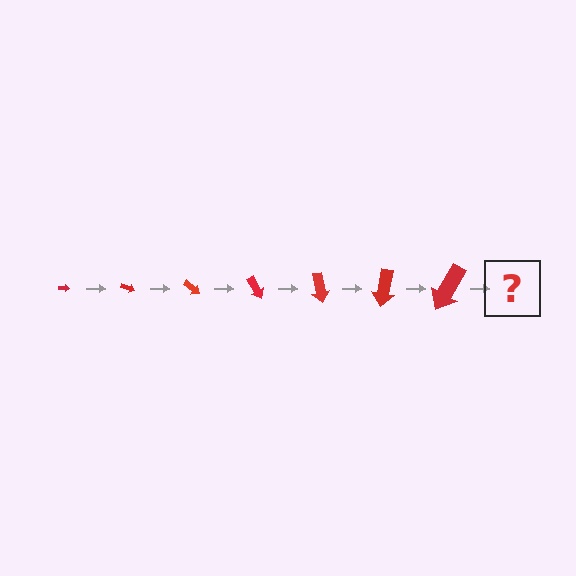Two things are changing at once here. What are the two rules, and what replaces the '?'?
The two rules are that the arrow grows larger each step and it rotates 20 degrees each step. The '?' should be an arrow, larger than the previous one and rotated 140 degrees from the start.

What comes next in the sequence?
The next element should be an arrow, larger than the previous one and rotated 140 degrees from the start.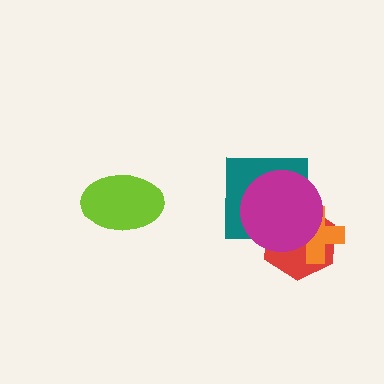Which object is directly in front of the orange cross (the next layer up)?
The teal square is directly in front of the orange cross.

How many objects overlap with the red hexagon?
3 objects overlap with the red hexagon.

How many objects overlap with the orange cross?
3 objects overlap with the orange cross.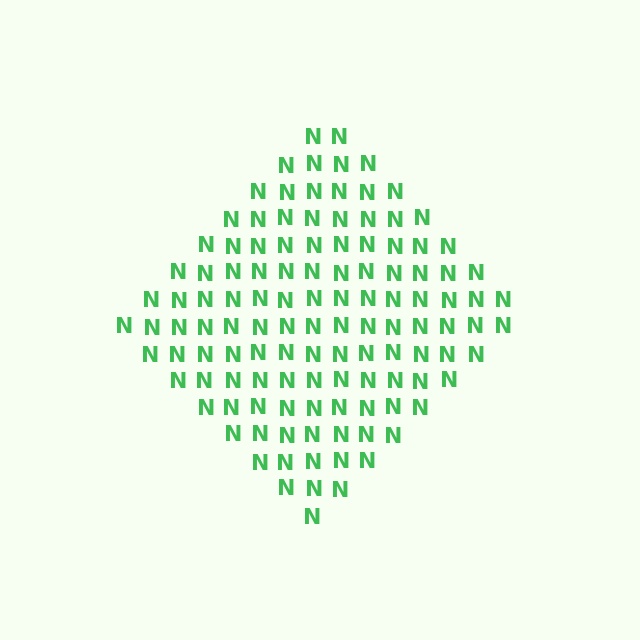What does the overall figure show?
The overall figure shows a diamond.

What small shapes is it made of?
It is made of small letter N's.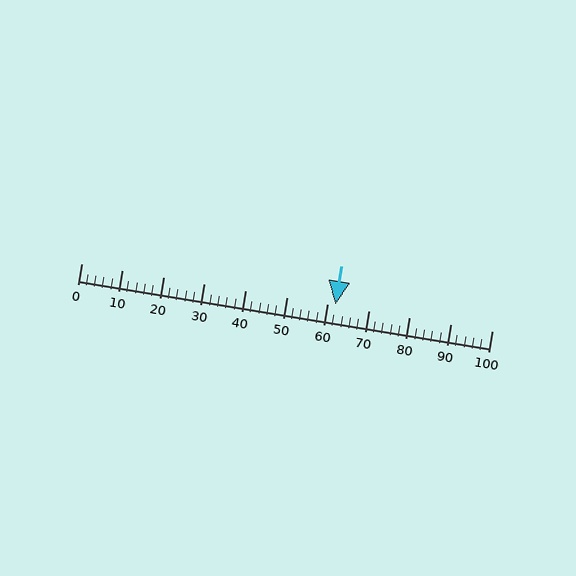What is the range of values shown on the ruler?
The ruler shows values from 0 to 100.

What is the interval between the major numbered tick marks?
The major tick marks are spaced 10 units apart.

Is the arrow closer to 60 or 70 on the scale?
The arrow is closer to 60.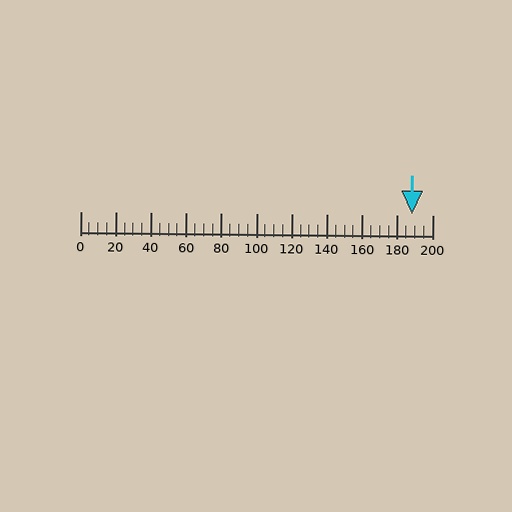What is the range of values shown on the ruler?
The ruler shows values from 0 to 200.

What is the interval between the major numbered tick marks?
The major tick marks are spaced 20 units apart.